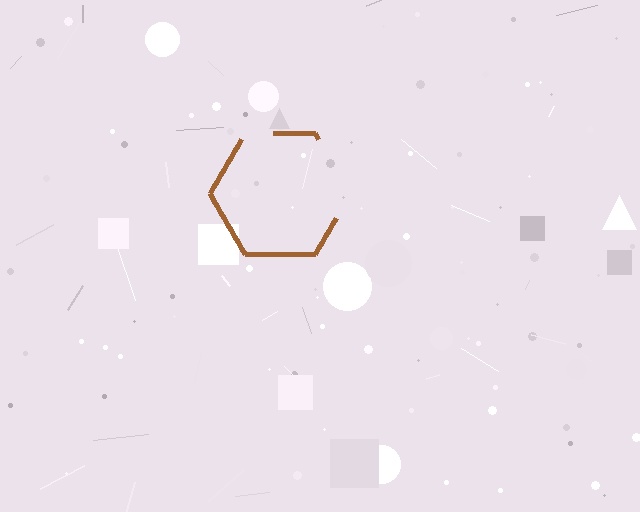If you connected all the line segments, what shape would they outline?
They would outline a hexagon.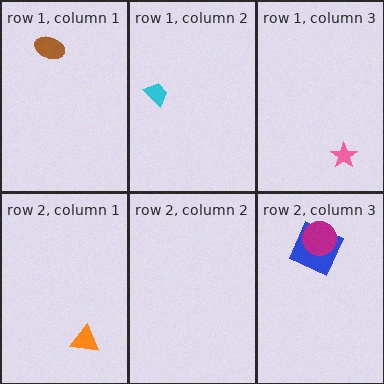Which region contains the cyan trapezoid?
The row 1, column 2 region.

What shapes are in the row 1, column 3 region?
The pink star.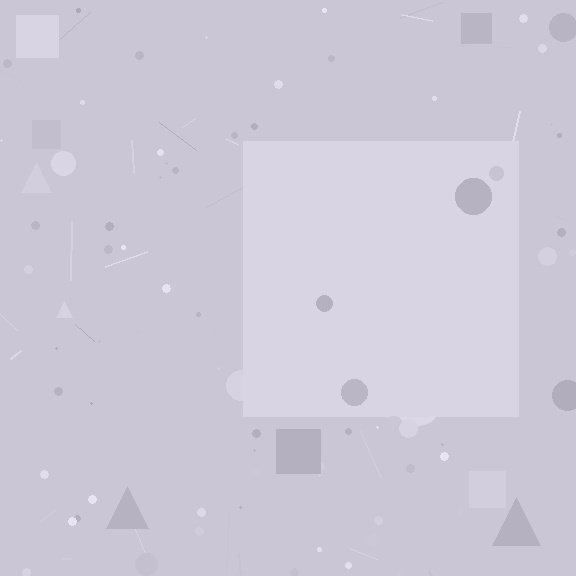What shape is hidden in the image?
A square is hidden in the image.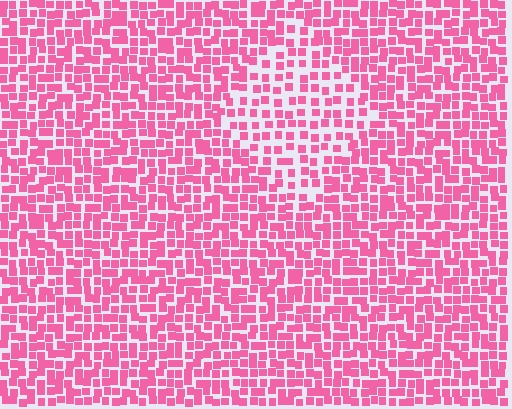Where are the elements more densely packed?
The elements are more densely packed outside the diamond boundary.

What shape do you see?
I see a diamond.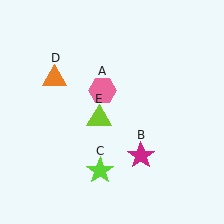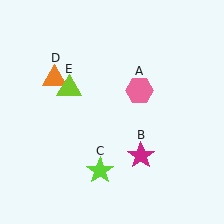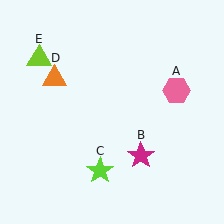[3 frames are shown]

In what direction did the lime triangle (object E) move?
The lime triangle (object E) moved up and to the left.